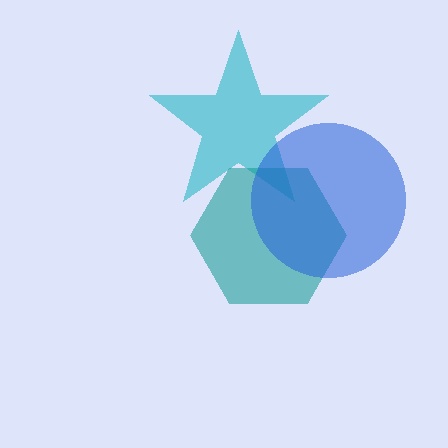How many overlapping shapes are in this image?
There are 3 overlapping shapes in the image.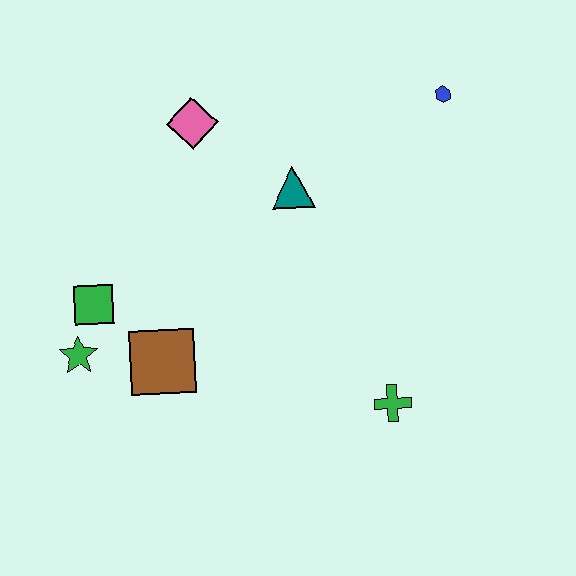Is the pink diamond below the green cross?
No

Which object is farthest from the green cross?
The pink diamond is farthest from the green cross.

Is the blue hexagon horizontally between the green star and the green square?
No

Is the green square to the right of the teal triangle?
No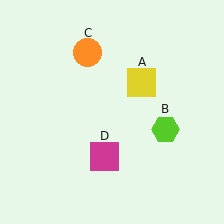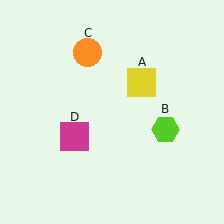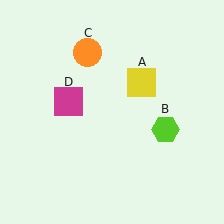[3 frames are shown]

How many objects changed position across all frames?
1 object changed position: magenta square (object D).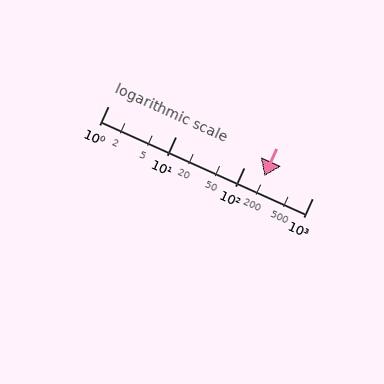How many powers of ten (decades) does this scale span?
The scale spans 3 decades, from 1 to 1000.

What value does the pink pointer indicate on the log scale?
The pointer indicates approximately 200.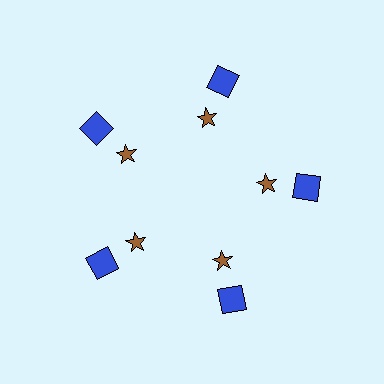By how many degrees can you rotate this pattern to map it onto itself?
The pattern maps onto itself every 72 degrees of rotation.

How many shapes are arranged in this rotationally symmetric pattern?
There are 10 shapes, arranged in 5 groups of 2.